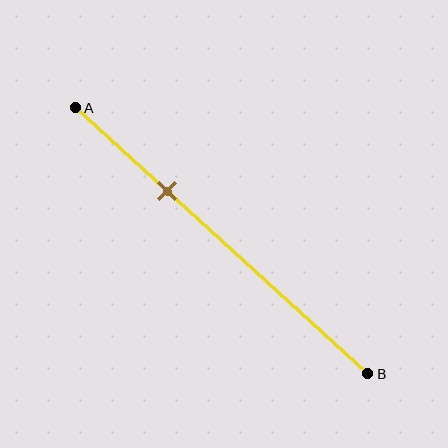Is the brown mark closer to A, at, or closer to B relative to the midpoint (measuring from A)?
The brown mark is closer to point A than the midpoint of segment AB.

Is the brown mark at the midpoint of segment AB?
No, the mark is at about 30% from A, not at the 50% midpoint.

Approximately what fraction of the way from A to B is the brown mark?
The brown mark is approximately 30% of the way from A to B.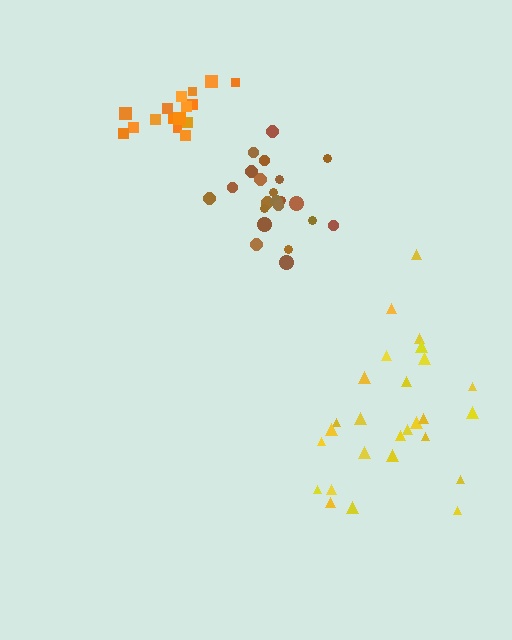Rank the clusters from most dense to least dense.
brown, orange, yellow.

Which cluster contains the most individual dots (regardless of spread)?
Yellow (27).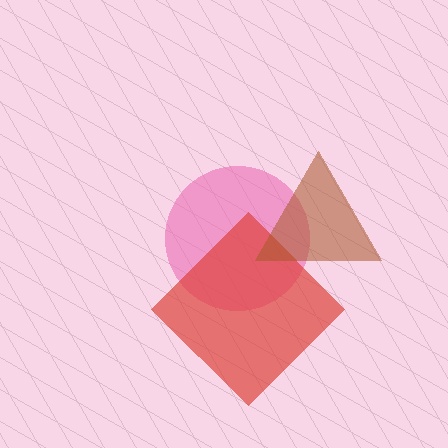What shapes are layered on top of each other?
The layered shapes are: a pink circle, a red diamond, a brown triangle.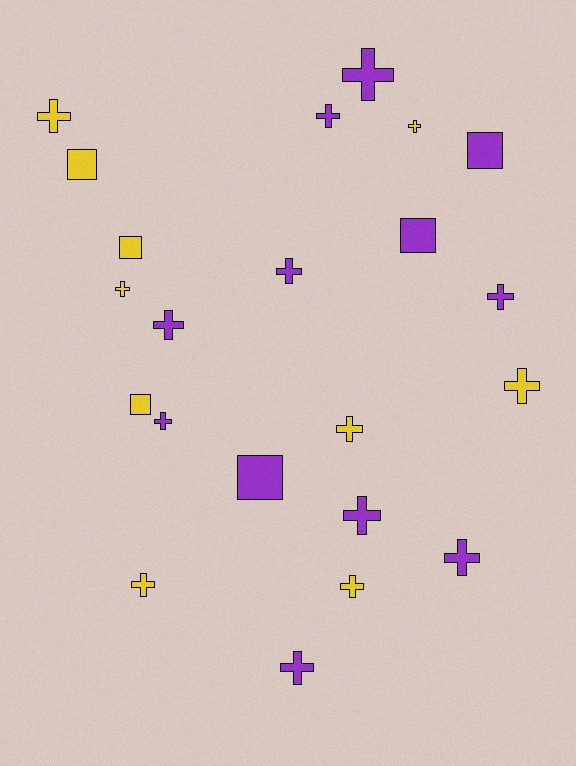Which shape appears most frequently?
Cross, with 16 objects.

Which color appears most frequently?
Purple, with 12 objects.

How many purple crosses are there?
There are 9 purple crosses.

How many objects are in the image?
There are 22 objects.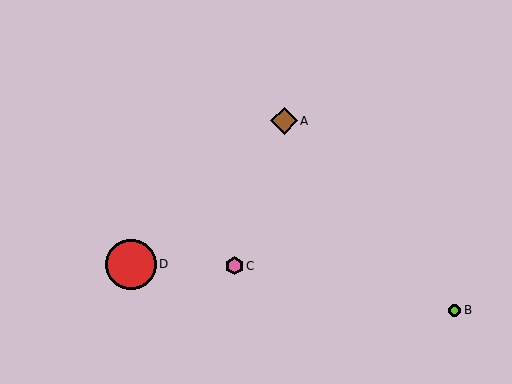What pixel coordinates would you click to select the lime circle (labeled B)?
Click at (455, 310) to select the lime circle B.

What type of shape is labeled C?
Shape C is a pink hexagon.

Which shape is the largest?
The red circle (labeled D) is the largest.